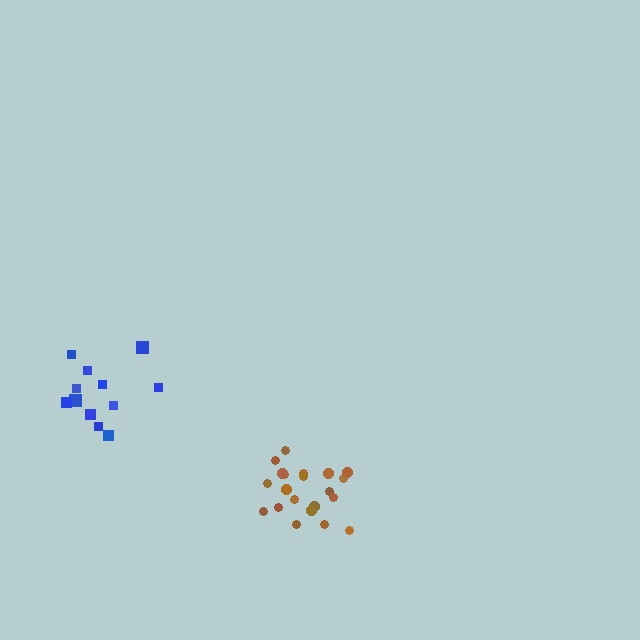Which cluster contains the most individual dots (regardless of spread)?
Brown (22).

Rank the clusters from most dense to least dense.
brown, blue.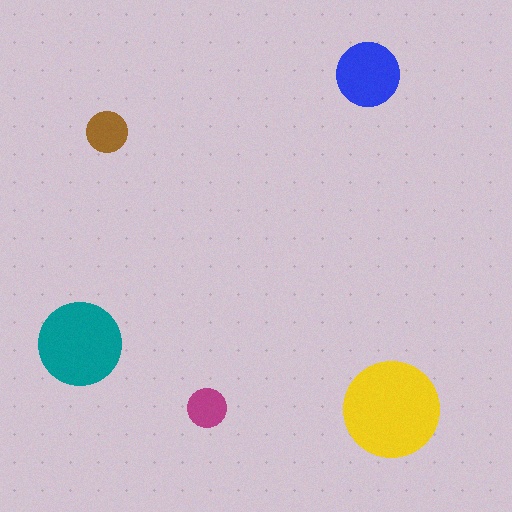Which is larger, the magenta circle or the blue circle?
The blue one.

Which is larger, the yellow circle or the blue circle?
The yellow one.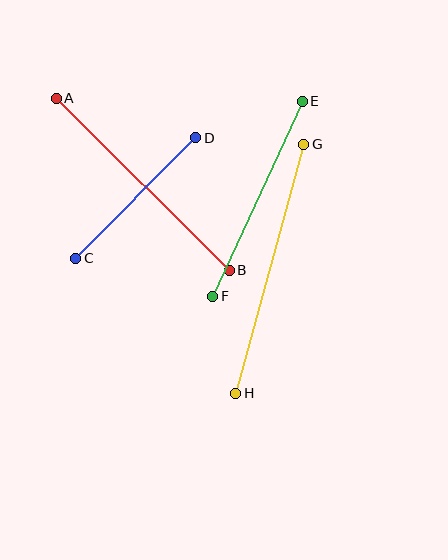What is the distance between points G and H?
The distance is approximately 258 pixels.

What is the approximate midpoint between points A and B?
The midpoint is at approximately (143, 184) pixels.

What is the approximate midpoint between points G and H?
The midpoint is at approximately (270, 269) pixels.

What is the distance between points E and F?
The distance is approximately 214 pixels.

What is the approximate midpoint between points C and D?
The midpoint is at approximately (136, 198) pixels.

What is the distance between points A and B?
The distance is approximately 244 pixels.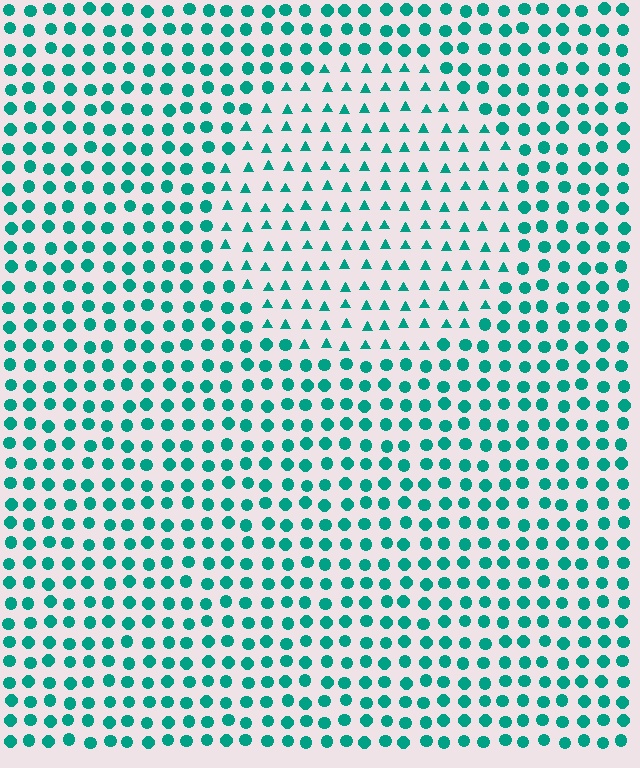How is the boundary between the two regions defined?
The boundary is defined by a change in element shape: triangles inside vs. circles outside. All elements share the same color and spacing.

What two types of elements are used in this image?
The image uses triangles inside the circle region and circles outside it.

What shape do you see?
I see a circle.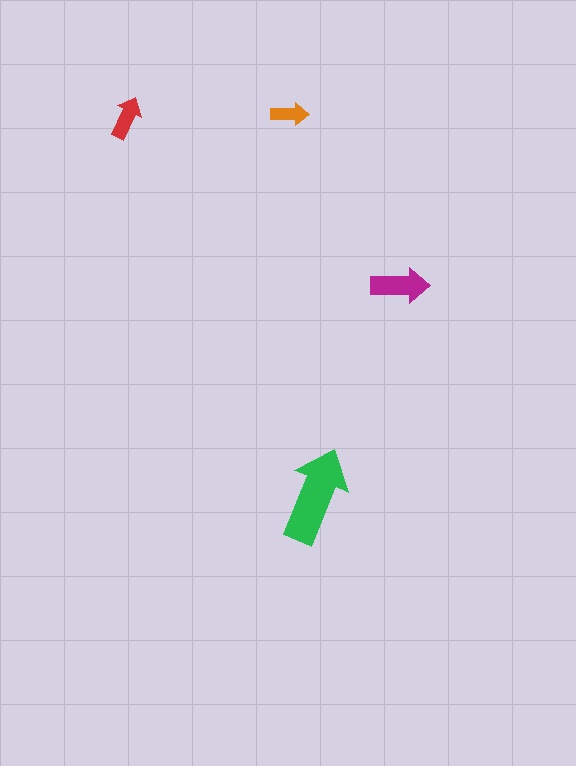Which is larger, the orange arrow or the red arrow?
The red one.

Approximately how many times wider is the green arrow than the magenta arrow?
About 1.5 times wider.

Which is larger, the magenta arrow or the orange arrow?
The magenta one.